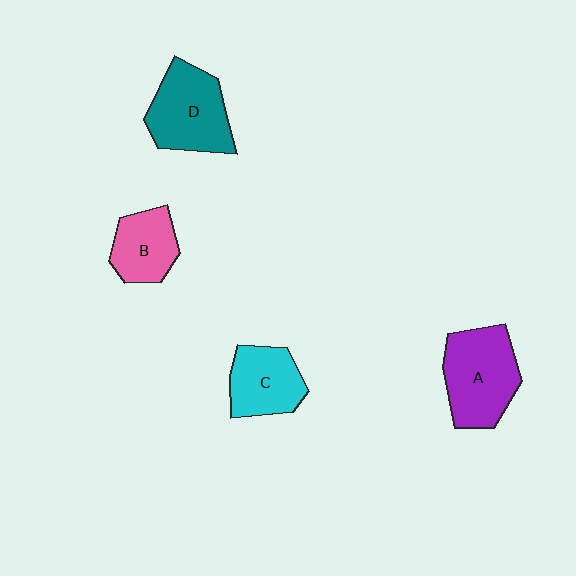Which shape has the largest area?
Shape A (purple).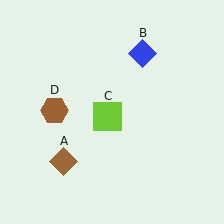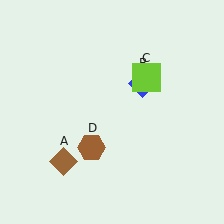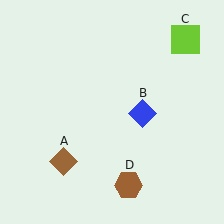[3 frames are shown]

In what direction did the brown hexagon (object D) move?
The brown hexagon (object D) moved down and to the right.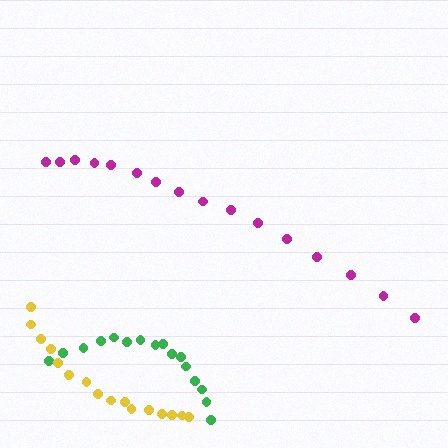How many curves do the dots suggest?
There are 3 distinct paths.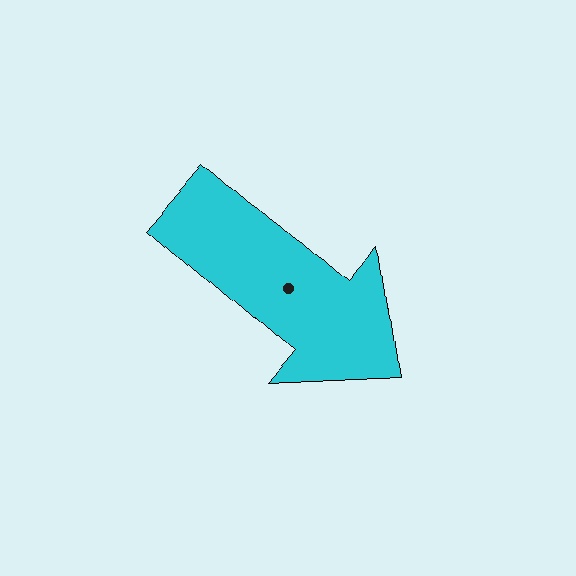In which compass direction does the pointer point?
Southeast.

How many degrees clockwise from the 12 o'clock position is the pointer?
Approximately 131 degrees.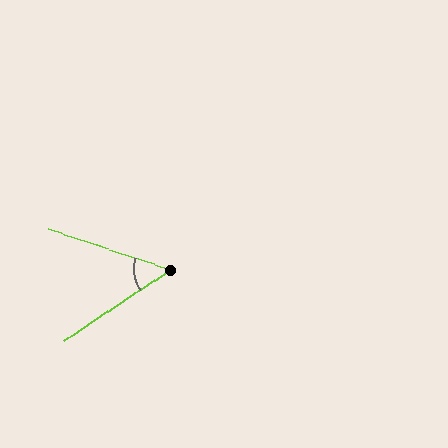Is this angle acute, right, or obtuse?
It is acute.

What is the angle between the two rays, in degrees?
Approximately 52 degrees.